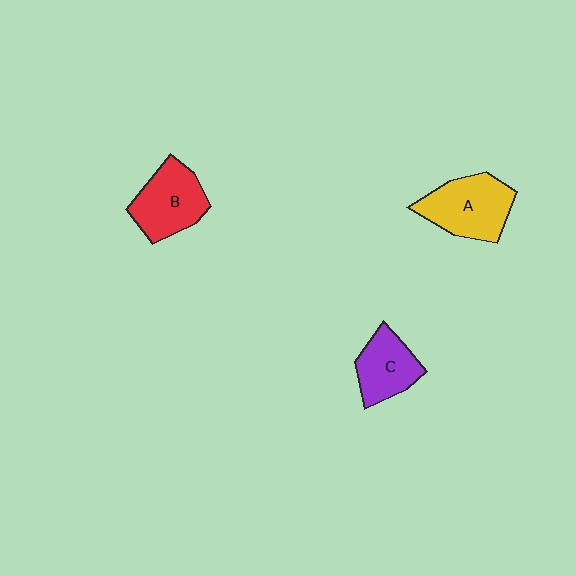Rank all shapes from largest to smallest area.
From largest to smallest: A (yellow), B (red), C (purple).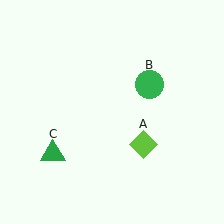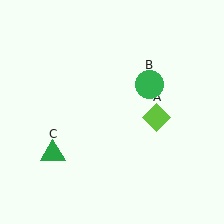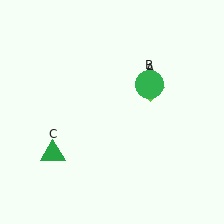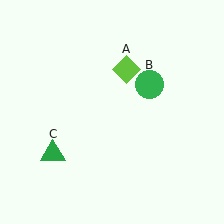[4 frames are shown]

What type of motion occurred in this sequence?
The lime diamond (object A) rotated counterclockwise around the center of the scene.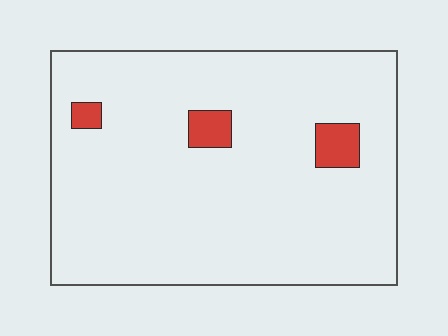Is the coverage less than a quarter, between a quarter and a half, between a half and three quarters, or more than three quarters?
Less than a quarter.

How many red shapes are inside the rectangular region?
3.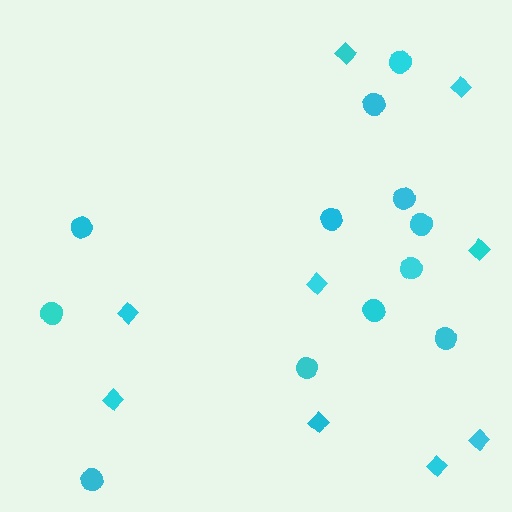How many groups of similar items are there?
There are 2 groups: one group of diamonds (9) and one group of circles (12).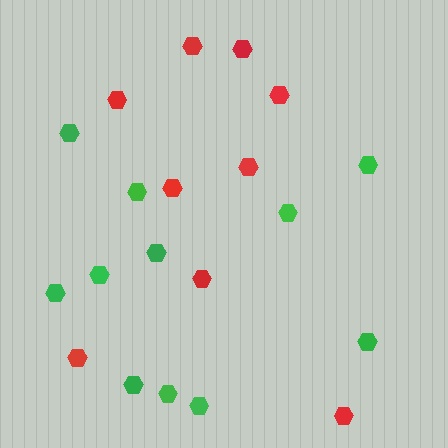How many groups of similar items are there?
There are 2 groups: one group of red hexagons (9) and one group of green hexagons (11).